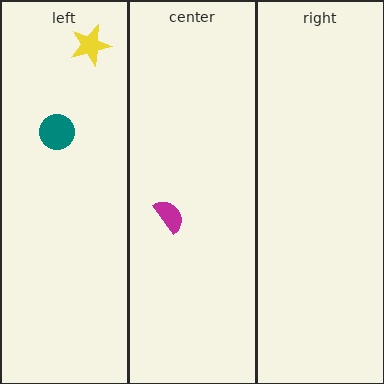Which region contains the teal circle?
The left region.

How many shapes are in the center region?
1.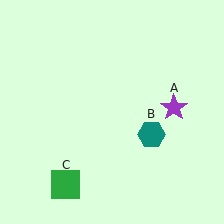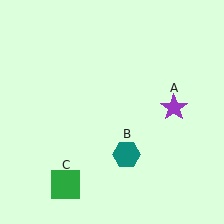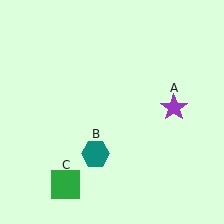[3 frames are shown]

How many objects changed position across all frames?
1 object changed position: teal hexagon (object B).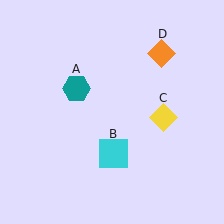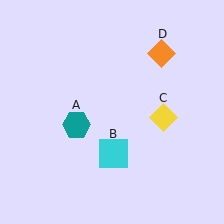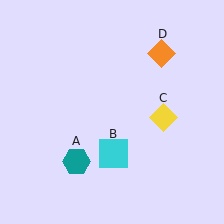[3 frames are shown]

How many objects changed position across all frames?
1 object changed position: teal hexagon (object A).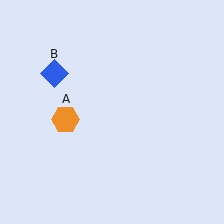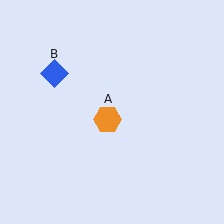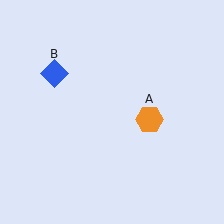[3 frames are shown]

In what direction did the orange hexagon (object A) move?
The orange hexagon (object A) moved right.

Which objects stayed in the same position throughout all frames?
Blue diamond (object B) remained stationary.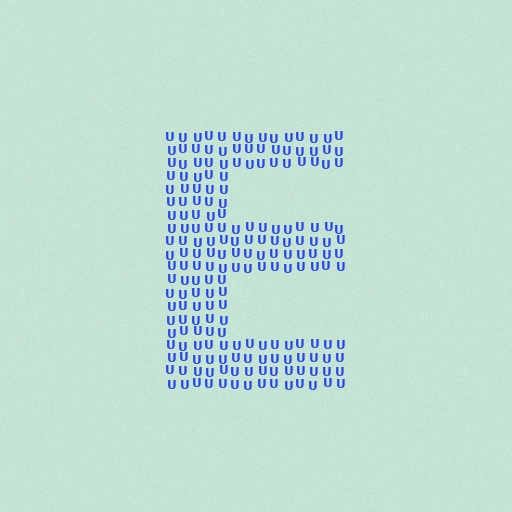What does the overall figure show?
The overall figure shows the letter E.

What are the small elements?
The small elements are letter U's.